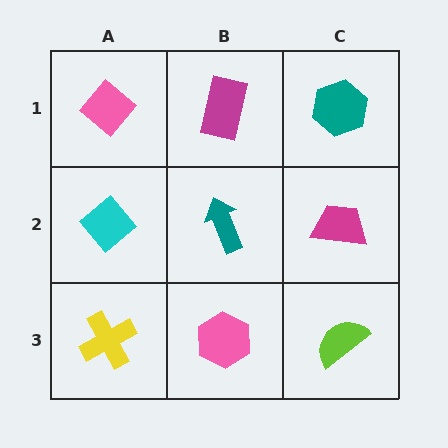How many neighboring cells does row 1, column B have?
3.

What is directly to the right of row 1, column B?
A teal hexagon.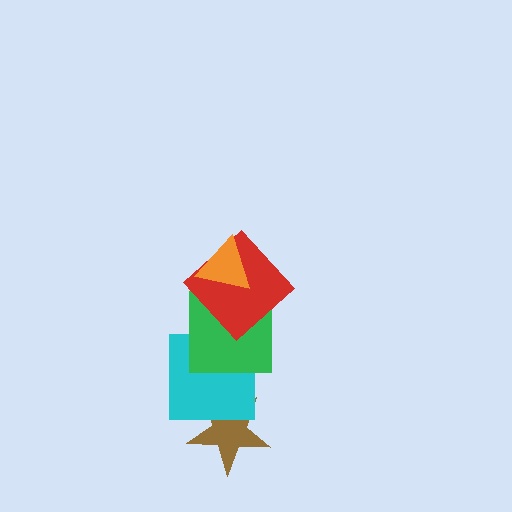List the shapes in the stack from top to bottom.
From top to bottom: the orange triangle, the red diamond, the green square, the cyan square, the brown star.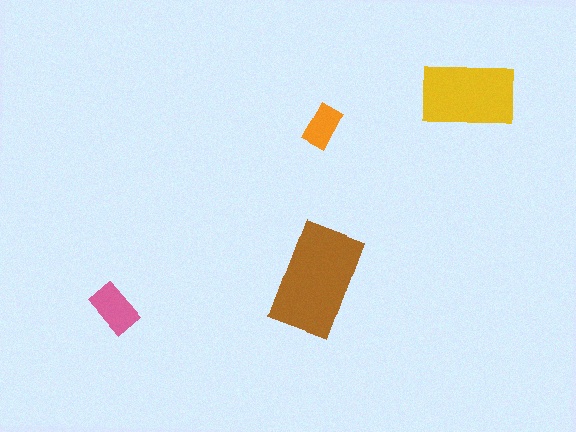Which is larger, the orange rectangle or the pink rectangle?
The pink one.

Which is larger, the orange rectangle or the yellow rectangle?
The yellow one.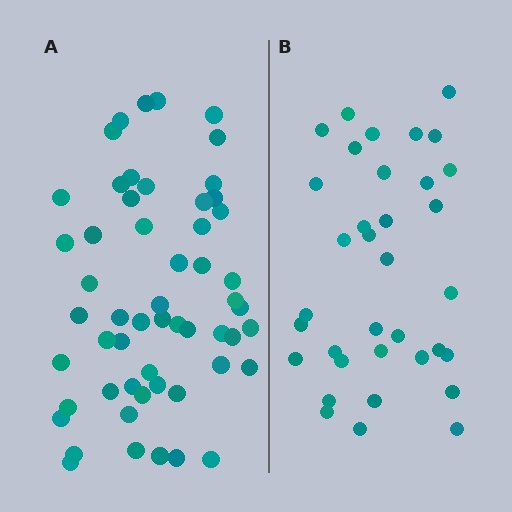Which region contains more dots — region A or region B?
Region A (the left region) has more dots.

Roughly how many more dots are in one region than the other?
Region A has approximately 20 more dots than region B.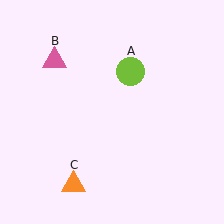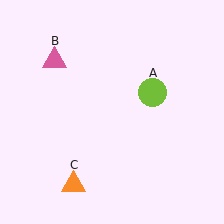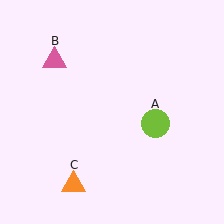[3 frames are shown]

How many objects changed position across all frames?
1 object changed position: lime circle (object A).